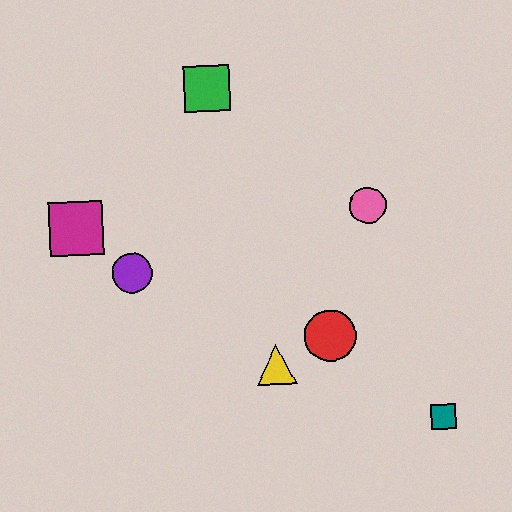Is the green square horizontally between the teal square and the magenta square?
Yes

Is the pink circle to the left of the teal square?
Yes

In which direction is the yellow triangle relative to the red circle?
The yellow triangle is to the left of the red circle.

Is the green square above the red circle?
Yes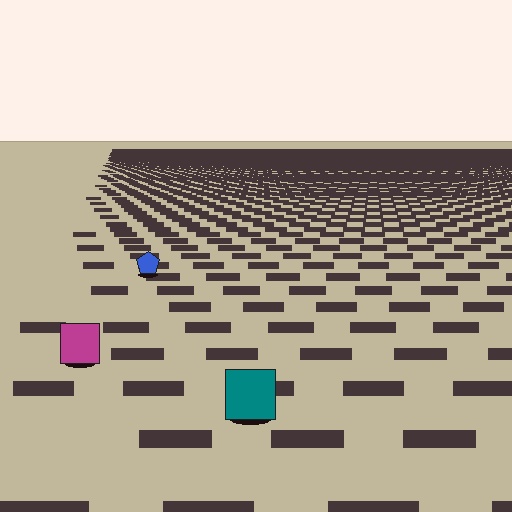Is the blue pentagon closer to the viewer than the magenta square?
No. The magenta square is closer — you can tell from the texture gradient: the ground texture is coarser near it.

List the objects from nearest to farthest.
From nearest to farthest: the teal square, the magenta square, the blue pentagon.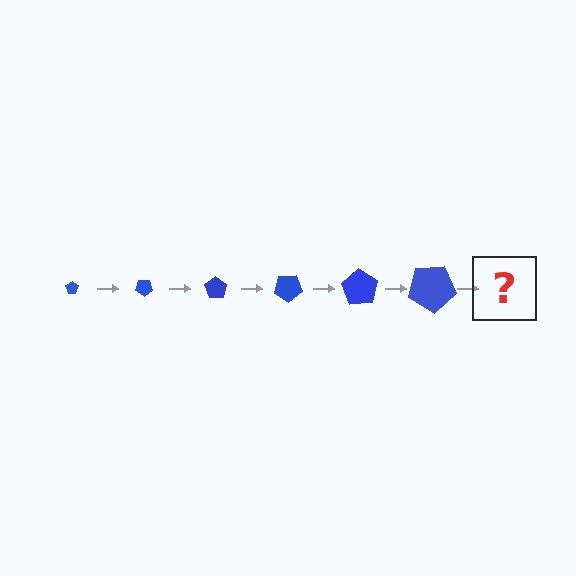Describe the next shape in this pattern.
It should be a pentagon, larger than the previous one and rotated 210 degrees from the start.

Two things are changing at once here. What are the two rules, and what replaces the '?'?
The two rules are that the pentagon grows larger each step and it rotates 35 degrees each step. The '?' should be a pentagon, larger than the previous one and rotated 210 degrees from the start.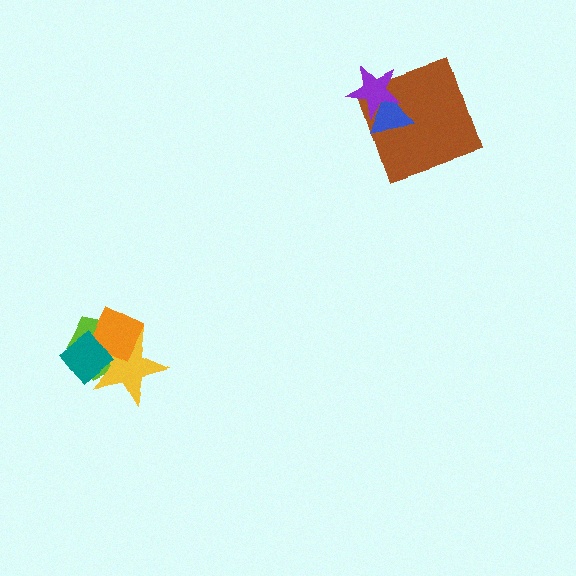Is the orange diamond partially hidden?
Yes, it is partially covered by another shape.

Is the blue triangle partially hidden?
Yes, it is partially covered by another shape.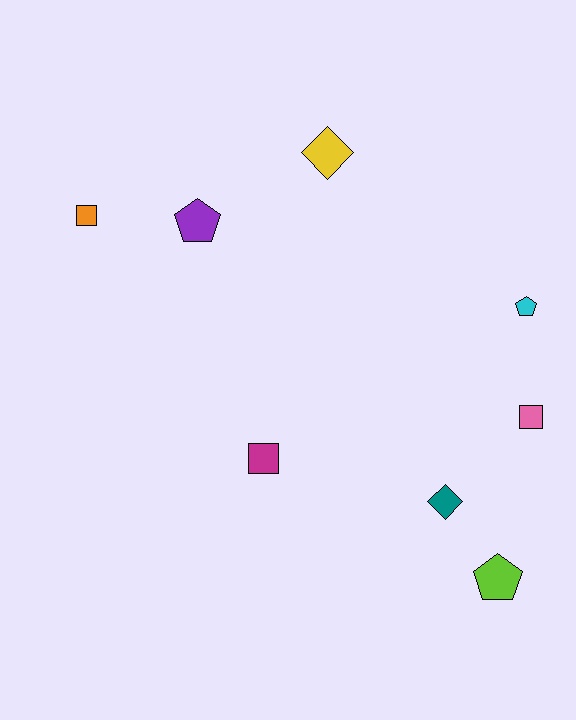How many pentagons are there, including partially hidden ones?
There are 3 pentagons.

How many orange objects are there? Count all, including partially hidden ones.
There is 1 orange object.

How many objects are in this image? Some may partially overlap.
There are 8 objects.